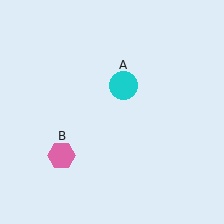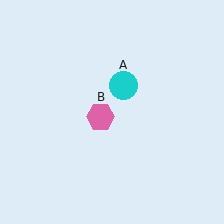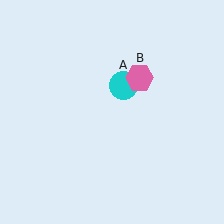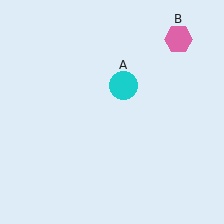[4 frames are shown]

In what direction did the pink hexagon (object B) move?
The pink hexagon (object B) moved up and to the right.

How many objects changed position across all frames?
1 object changed position: pink hexagon (object B).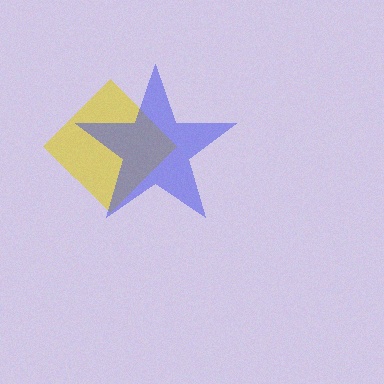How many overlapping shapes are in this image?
There are 2 overlapping shapes in the image.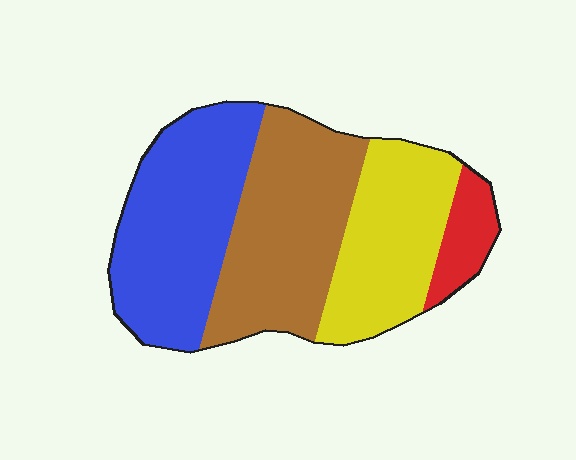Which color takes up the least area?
Red, at roughly 10%.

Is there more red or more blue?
Blue.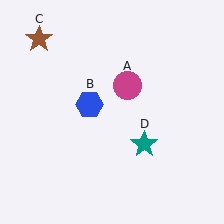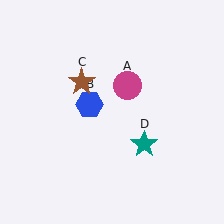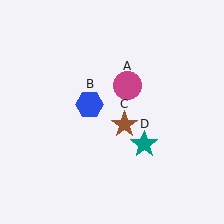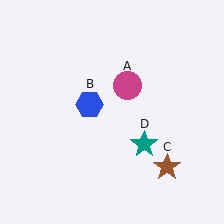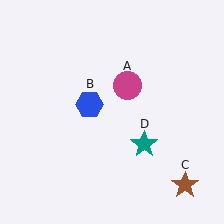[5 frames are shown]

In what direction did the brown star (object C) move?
The brown star (object C) moved down and to the right.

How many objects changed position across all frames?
1 object changed position: brown star (object C).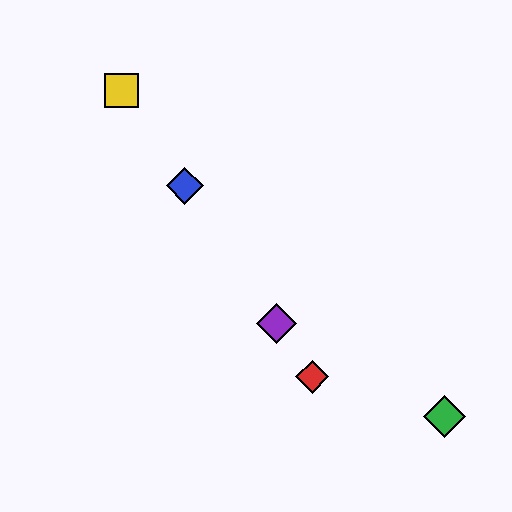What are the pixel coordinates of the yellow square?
The yellow square is at (122, 91).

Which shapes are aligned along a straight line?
The red diamond, the blue diamond, the yellow square, the purple diamond are aligned along a straight line.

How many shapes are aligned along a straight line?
4 shapes (the red diamond, the blue diamond, the yellow square, the purple diamond) are aligned along a straight line.